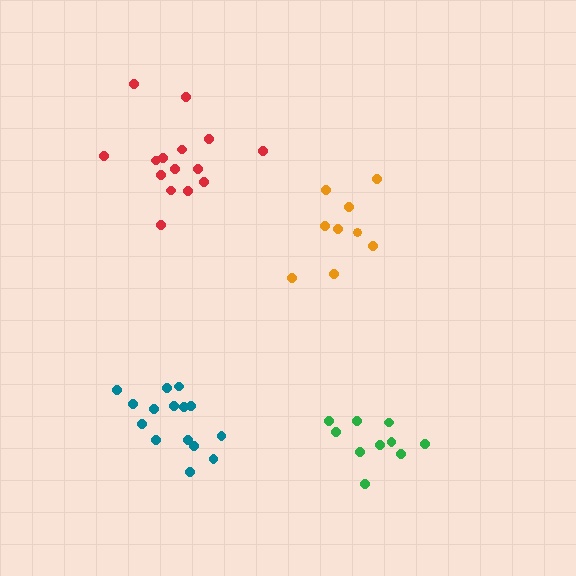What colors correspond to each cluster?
The clusters are colored: green, orange, teal, red.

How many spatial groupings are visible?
There are 4 spatial groupings.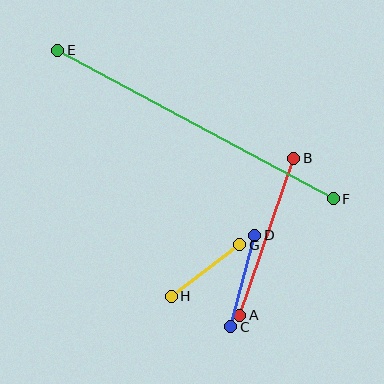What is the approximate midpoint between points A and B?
The midpoint is at approximately (267, 237) pixels.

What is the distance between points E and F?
The distance is approximately 313 pixels.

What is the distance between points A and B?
The distance is approximately 166 pixels.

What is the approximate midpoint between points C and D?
The midpoint is at approximately (243, 281) pixels.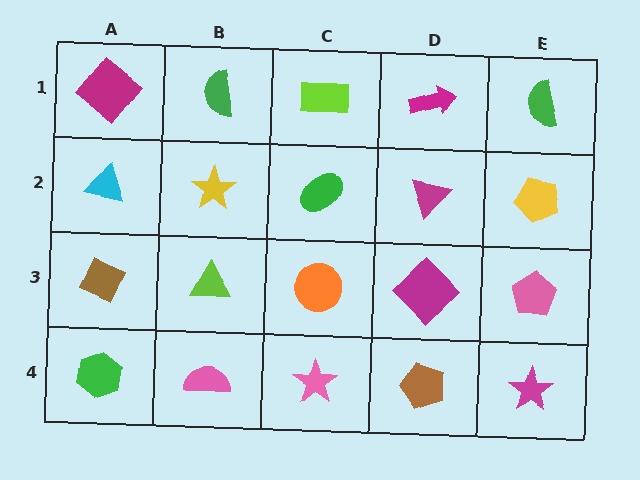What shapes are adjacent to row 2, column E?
A green semicircle (row 1, column E), a pink pentagon (row 3, column E), a magenta triangle (row 2, column D).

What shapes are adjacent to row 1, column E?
A yellow pentagon (row 2, column E), a magenta arrow (row 1, column D).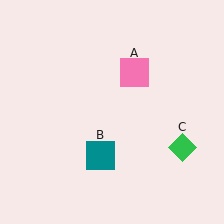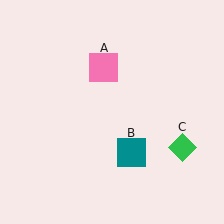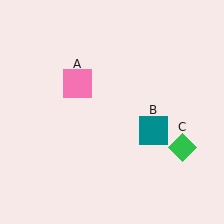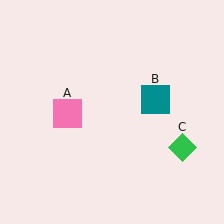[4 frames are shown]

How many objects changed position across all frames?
2 objects changed position: pink square (object A), teal square (object B).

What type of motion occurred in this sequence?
The pink square (object A), teal square (object B) rotated counterclockwise around the center of the scene.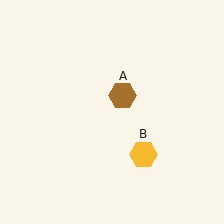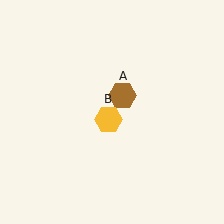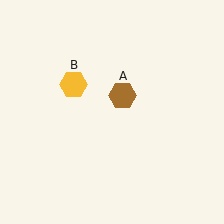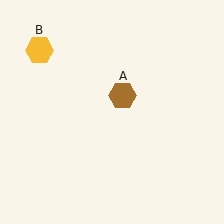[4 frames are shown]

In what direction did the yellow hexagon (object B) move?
The yellow hexagon (object B) moved up and to the left.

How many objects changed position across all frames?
1 object changed position: yellow hexagon (object B).